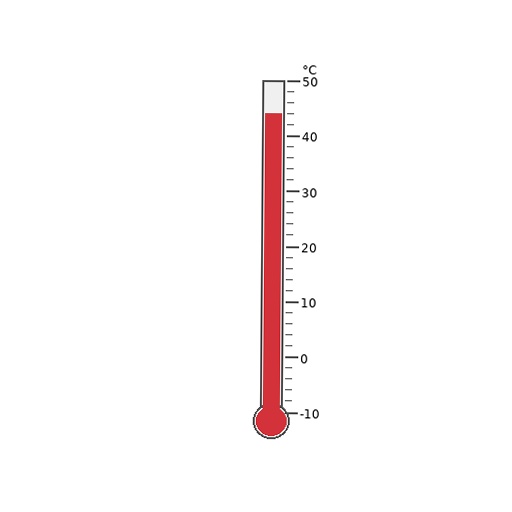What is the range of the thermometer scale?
The thermometer scale ranges from -10°C to 50°C.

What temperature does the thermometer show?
The thermometer shows approximately 44°C.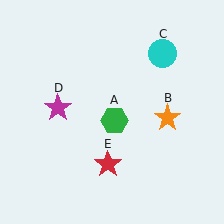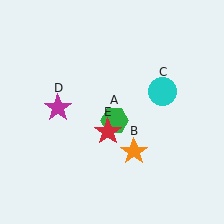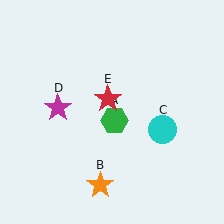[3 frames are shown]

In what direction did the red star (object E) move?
The red star (object E) moved up.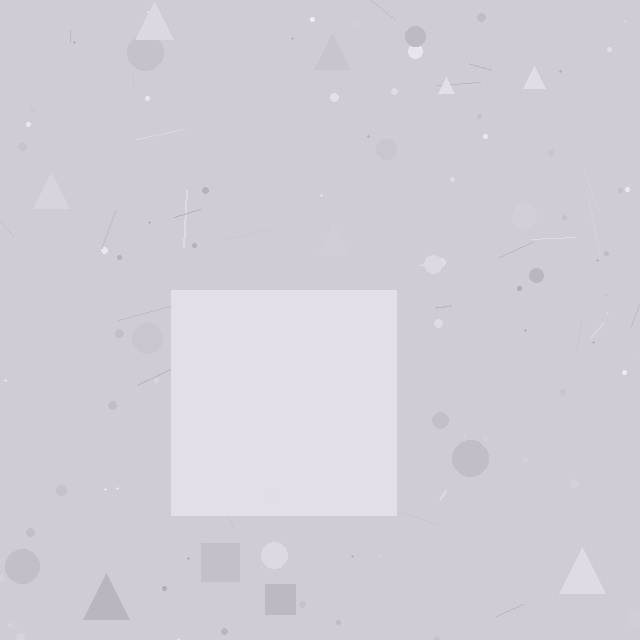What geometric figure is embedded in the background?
A square is embedded in the background.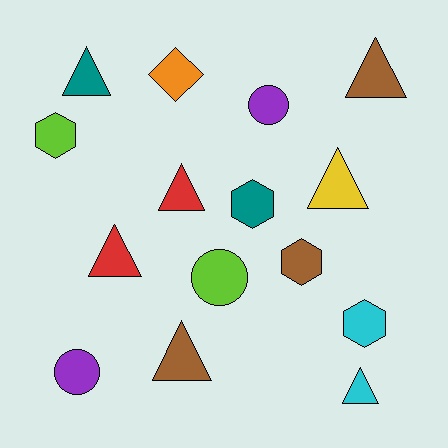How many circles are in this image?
There are 3 circles.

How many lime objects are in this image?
There are 2 lime objects.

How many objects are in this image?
There are 15 objects.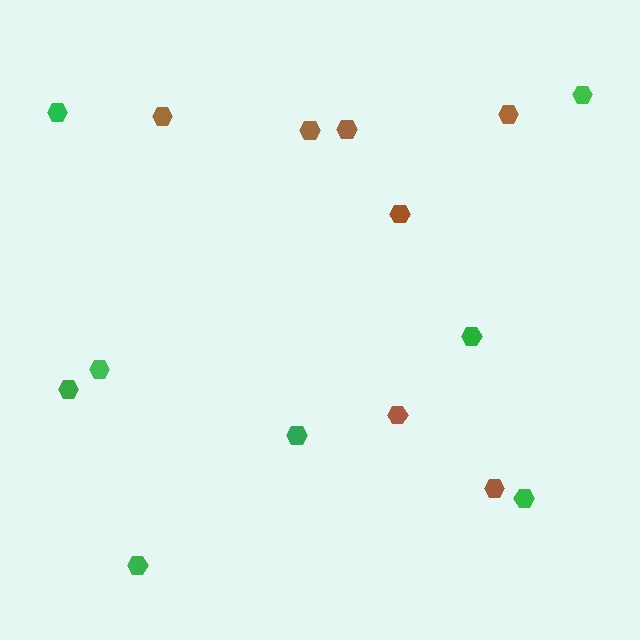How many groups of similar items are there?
There are 2 groups: one group of green hexagons (8) and one group of brown hexagons (7).